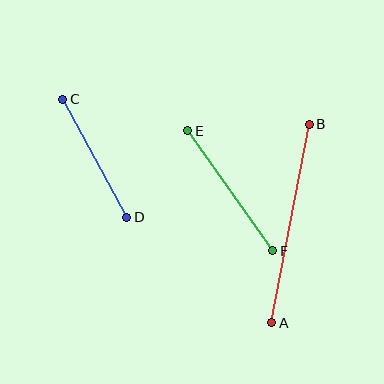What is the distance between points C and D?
The distance is approximately 134 pixels.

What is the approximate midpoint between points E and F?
The midpoint is at approximately (230, 191) pixels.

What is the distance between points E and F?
The distance is approximately 147 pixels.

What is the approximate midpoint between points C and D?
The midpoint is at approximately (95, 158) pixels.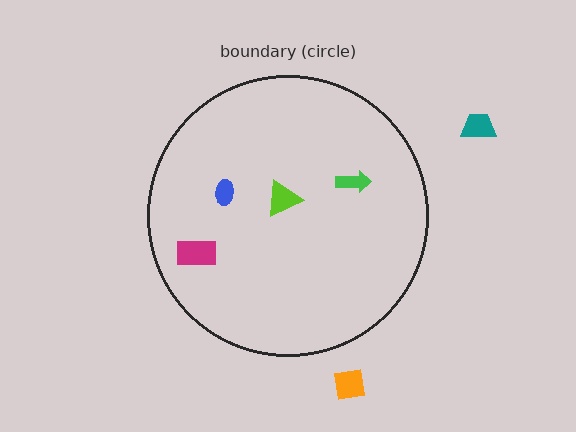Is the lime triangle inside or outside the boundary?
Inside.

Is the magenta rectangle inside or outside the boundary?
Inside.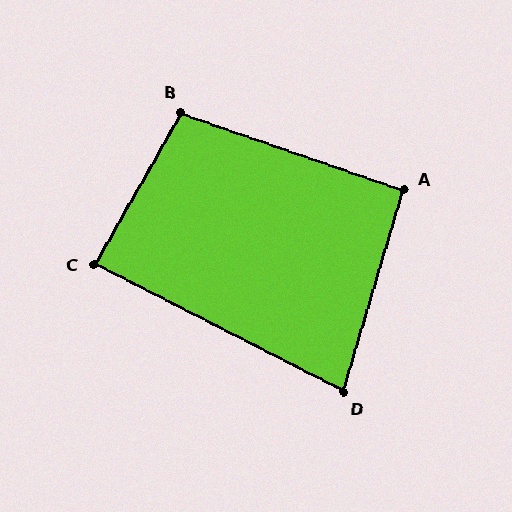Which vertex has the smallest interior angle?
D, at approximately 79 degrees.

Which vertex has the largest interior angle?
B, at approximately 101 degrees.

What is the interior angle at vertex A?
Approximately 93 degrees (approximately right).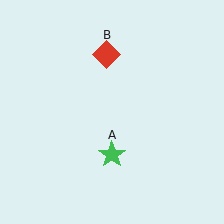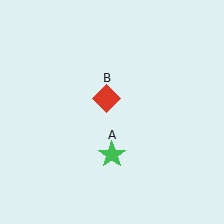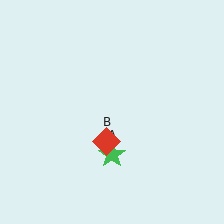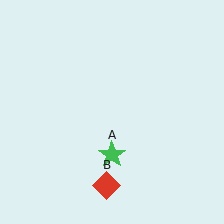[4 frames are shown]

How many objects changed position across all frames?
1 object changed position: red diamond (object B).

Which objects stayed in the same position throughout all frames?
Green star (object A) remained stationary.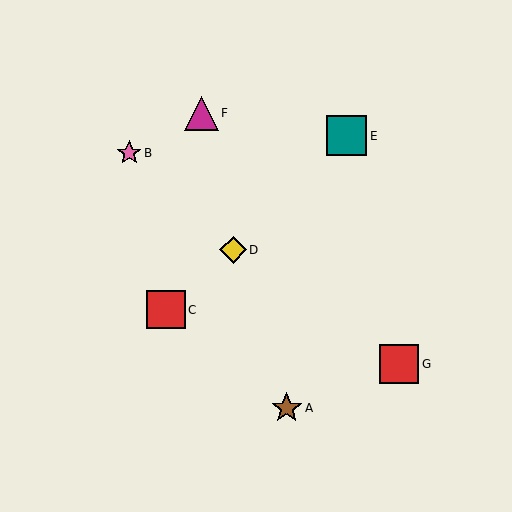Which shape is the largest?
The teal square (labeled E) is the largest.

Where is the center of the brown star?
The center of the brown star is at (287, 408).